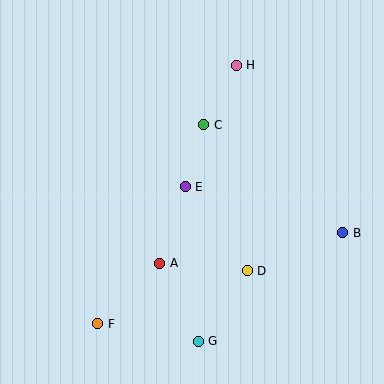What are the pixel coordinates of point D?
Point D is at (247, 271).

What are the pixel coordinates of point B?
Point B is at (343, 233).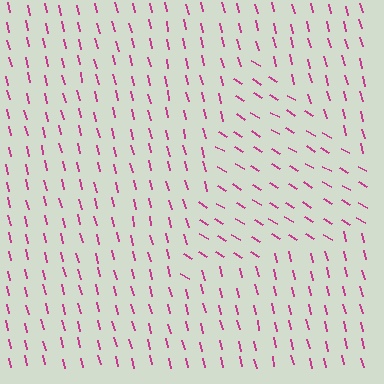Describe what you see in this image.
The image is filled with small magenta line segments. A triangle region in the image has lines oriented differently from the surrounding lines, creating a visible texture boundary.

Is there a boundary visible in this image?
Yes, there is a texture boundary formed by a change in line orientation.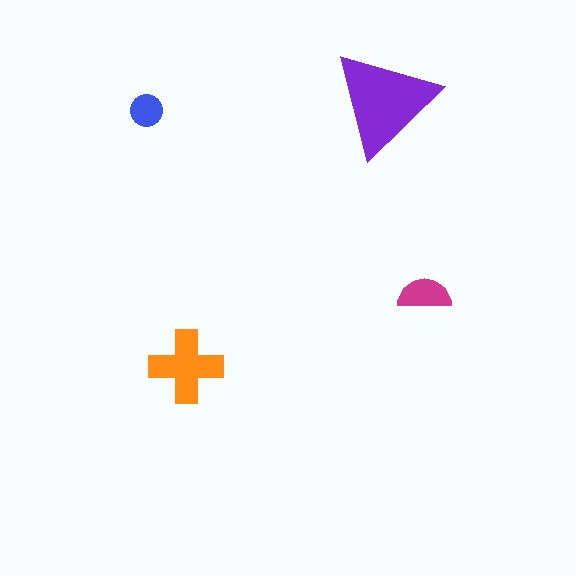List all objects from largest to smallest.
The purple triangle, the orange cross, the magenta semicircle, the blue circle.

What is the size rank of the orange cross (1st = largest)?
2nd.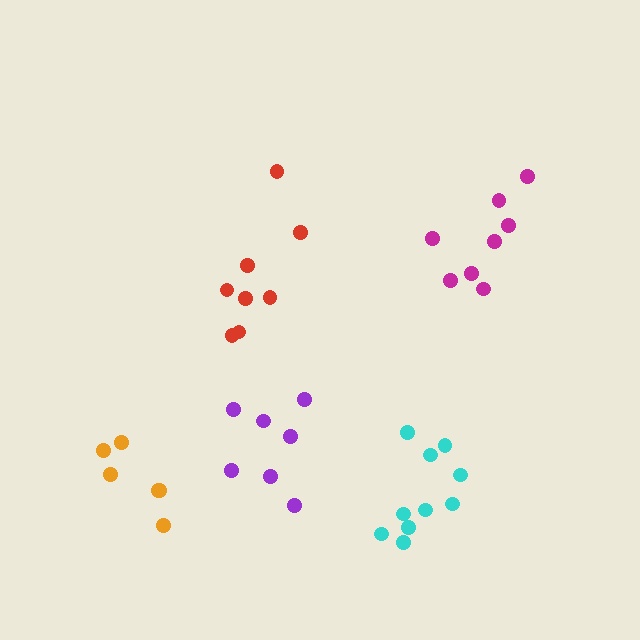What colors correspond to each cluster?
The clusters are colored: cyan, magenta, red, purple, orange.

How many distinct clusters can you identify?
There are 5 distinct clusters.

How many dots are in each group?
Group 1: 10 dots, Group 2: 8 dots, Group 3: 8 dots, Group 4: 7 dots, Group 5: 6 dots (39 total).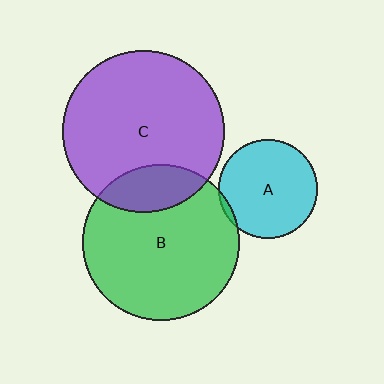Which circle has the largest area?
Circle C (purple).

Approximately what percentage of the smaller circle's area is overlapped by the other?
Approximately 20%.